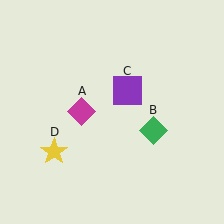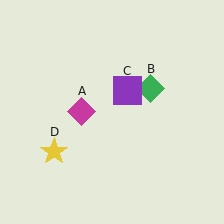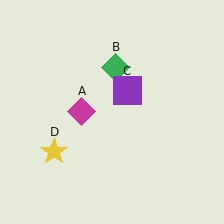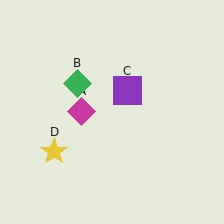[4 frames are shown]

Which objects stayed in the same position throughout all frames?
Magenta diamond (object A) and purple square (object C) and yellow star (object D) remained stationary.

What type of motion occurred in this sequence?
The green diamond (object B) rotated counterclockwise around the center of the scene.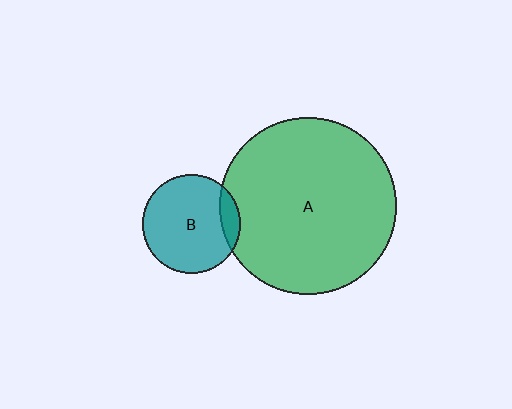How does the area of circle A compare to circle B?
Approximately 3.2 times.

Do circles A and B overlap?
Yes.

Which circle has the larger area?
Circle A (green).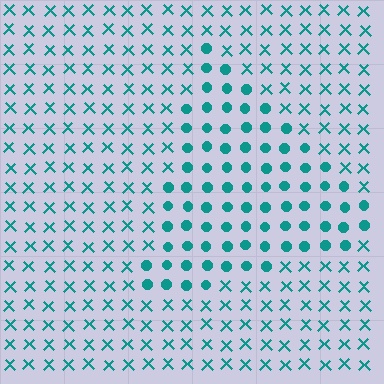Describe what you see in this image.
The image is filled with small teal elements arranged in a uniform grid. A triangle-shaped region contains circles, while the surrounding area contains X marks. The boundary is defined purely by the change in element shape.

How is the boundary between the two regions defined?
The boundary is defined by a change in element shape: circles inside vs. X marks outside. All elements share the same color and spacing.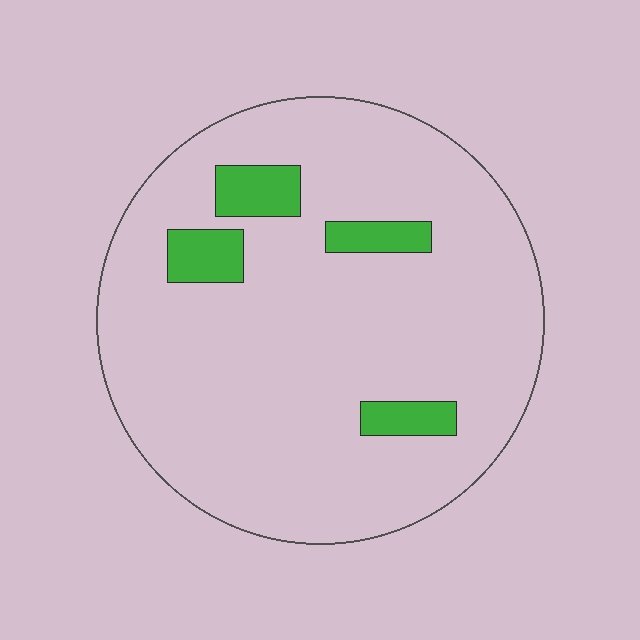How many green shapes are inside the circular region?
4.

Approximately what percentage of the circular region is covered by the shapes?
Approximately 10%.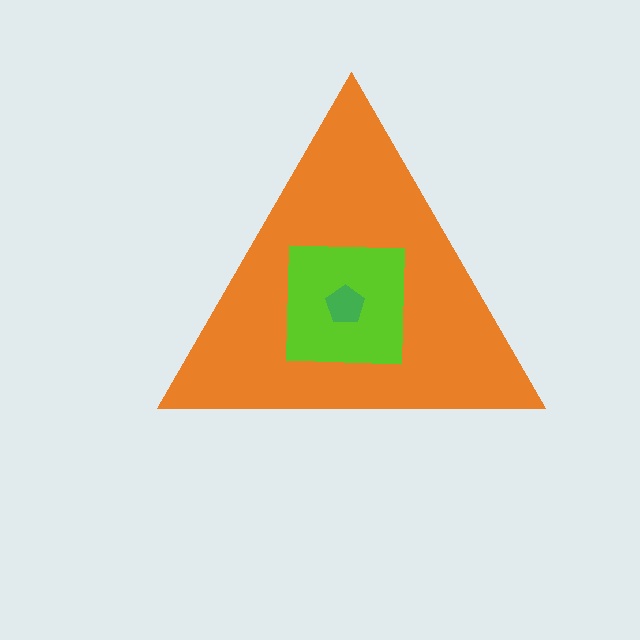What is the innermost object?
The green pentagon.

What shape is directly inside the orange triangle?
The lime square.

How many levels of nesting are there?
3.